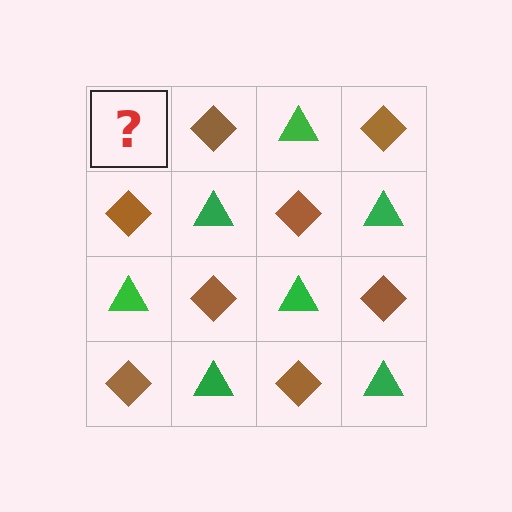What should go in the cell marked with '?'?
The missing cell should contain a green triangle.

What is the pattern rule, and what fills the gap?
The rule is that it alternates green triangle and brown diamond in a checkerboard pattern. The gap should be filled with a green triangle.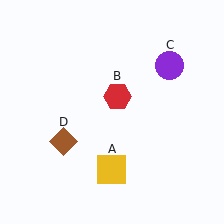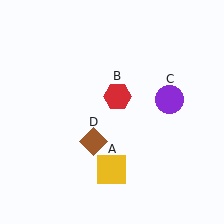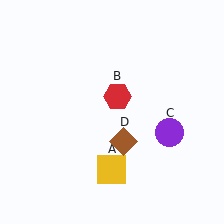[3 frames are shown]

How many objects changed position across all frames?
2 objects changed position: purple circle (object C), brown diamond (object D).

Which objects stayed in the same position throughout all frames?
Yellow square (object A) and red hexagon (object B) remained stationary.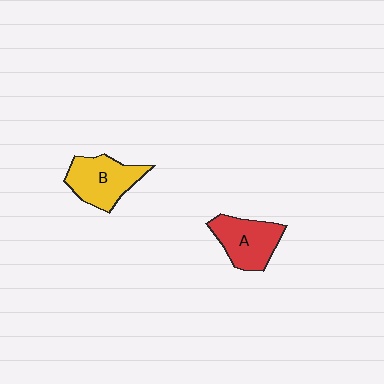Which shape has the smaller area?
Shape A (red).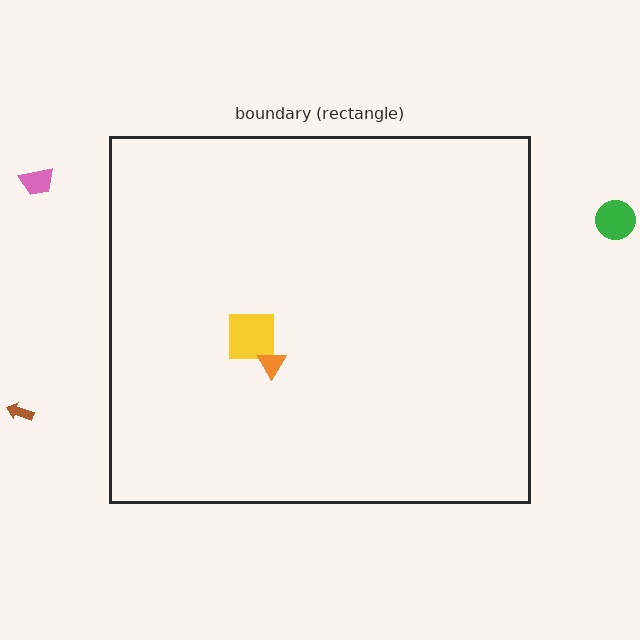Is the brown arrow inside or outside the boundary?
Outside.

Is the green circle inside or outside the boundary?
Outside.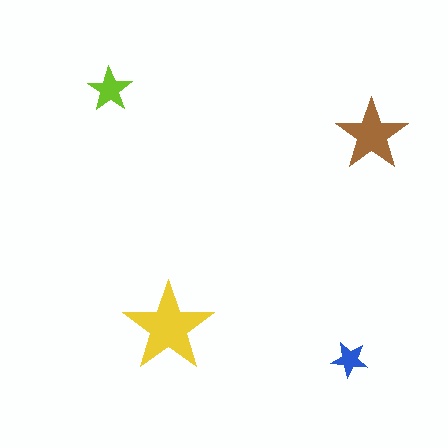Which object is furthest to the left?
The lime star is leftmost.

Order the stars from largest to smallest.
the yellow one, the brown one, the lime one, the blue one.